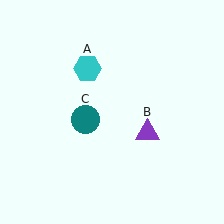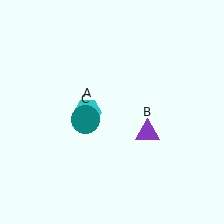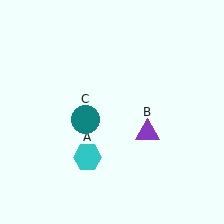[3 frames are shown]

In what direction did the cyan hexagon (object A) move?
The cyan hexagon (object A) moved down.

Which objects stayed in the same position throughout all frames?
Purple triangle (object B) and teal circle (object C) remained stationary.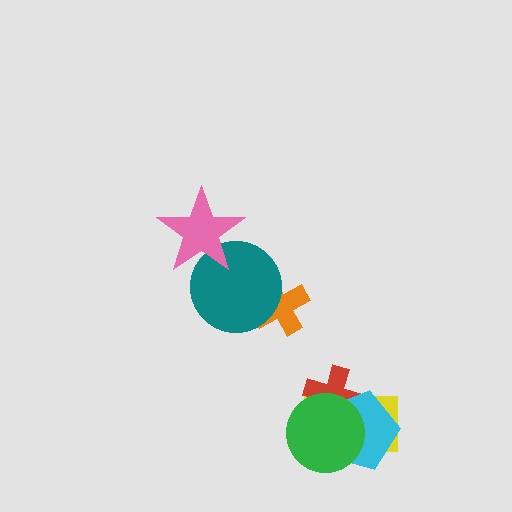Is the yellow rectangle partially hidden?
Yes, it is partially covered by another shape.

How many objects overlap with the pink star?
1 object overlaps with the pink star.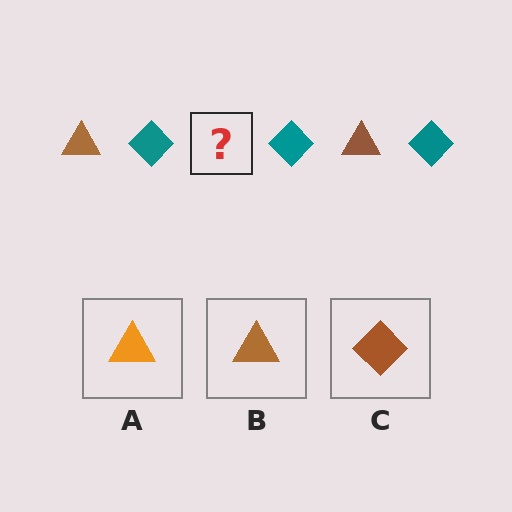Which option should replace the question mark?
Option B.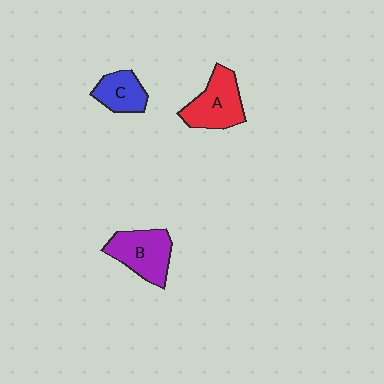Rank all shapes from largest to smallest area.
From largest to smallest: B (purple), A (red), C (blue).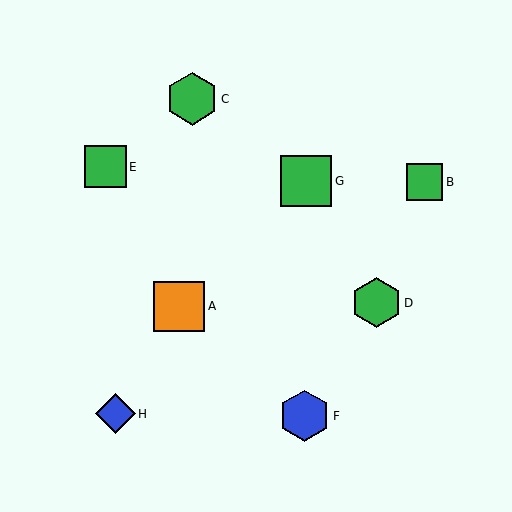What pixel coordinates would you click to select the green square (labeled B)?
Click at (425, 182) to select the green square B.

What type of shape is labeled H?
Shape H is a blue diamond.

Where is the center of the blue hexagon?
The center of the blue hexagon is at (305, 416).